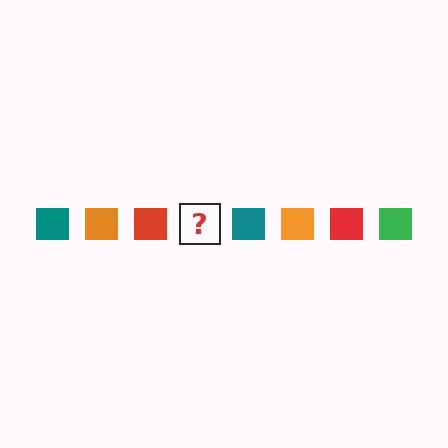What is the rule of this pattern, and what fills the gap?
The rule is that the pattern cycles through teal, orange, red, green squares. The gap should be filled with a green square.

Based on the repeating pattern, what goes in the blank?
The blank should be a green square.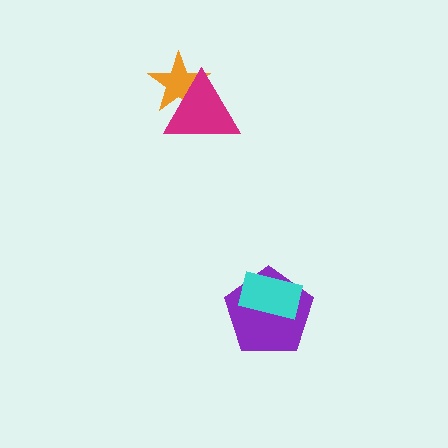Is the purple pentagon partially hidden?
Yes, it is partially covered by another shape.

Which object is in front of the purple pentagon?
The cyan rectangle is in front of the purple pentagon.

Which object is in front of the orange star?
The magenta triangle is in front of the orange star.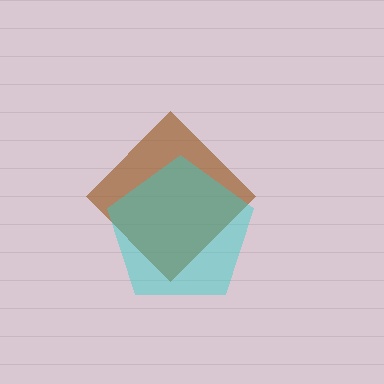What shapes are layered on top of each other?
The layered shapes are: a brown diamond, a cyan pentagon.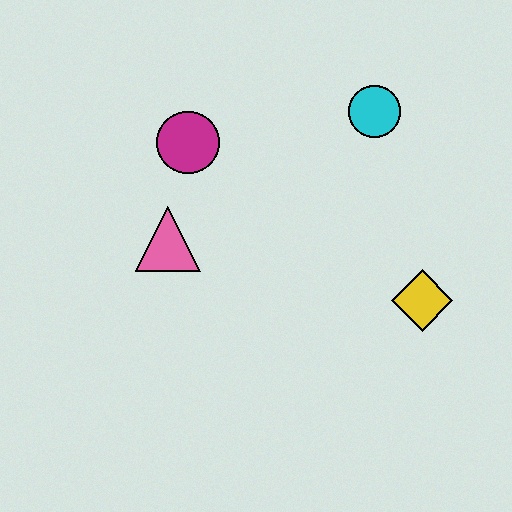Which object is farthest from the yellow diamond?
The magenta circle is farthest from the yellow diamond.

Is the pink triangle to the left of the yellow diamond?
Yes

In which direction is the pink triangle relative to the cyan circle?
The pink triangle is to the left of the cyan circle.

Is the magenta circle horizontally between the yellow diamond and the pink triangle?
Yes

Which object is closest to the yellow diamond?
The cyan circle is closest to the yellow diamond.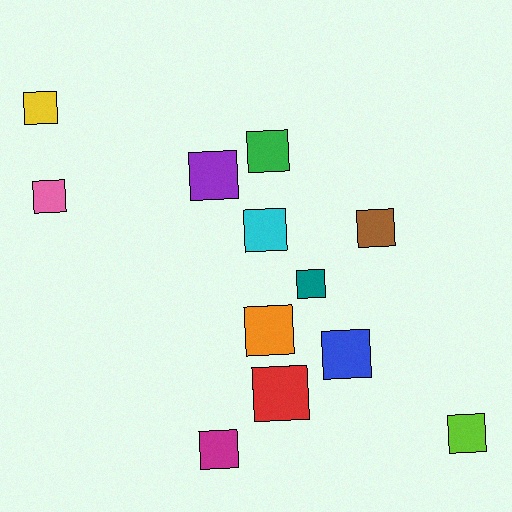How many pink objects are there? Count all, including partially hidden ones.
There is 1 pink object.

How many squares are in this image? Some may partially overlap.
There are 12 squares.